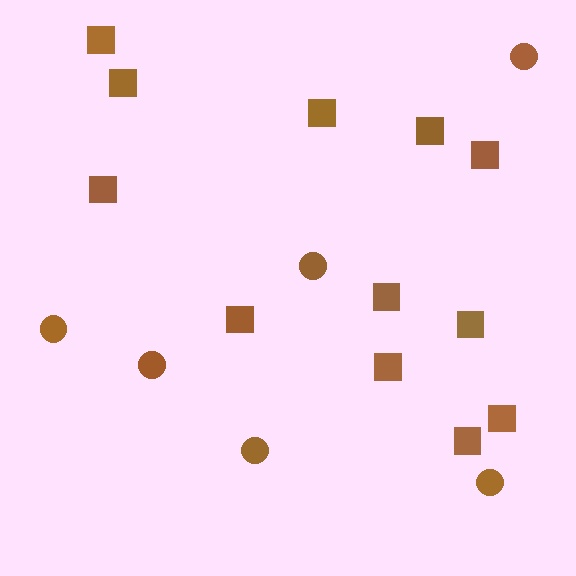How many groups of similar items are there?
There are 2 groups: one group of squares (12) and one group of circles (6).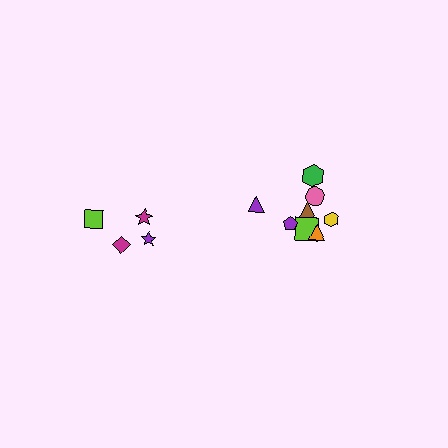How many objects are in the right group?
There are 8 objects.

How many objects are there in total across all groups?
There are 12 objects.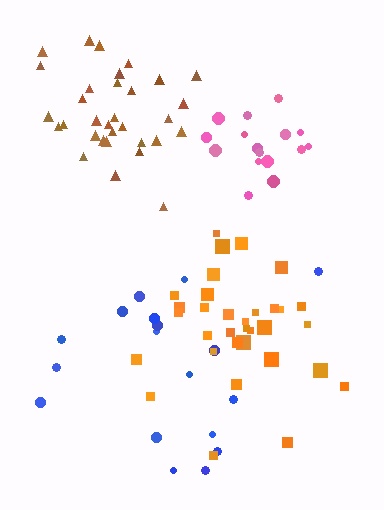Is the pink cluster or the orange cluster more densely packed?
Pink.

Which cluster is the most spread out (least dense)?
Blue.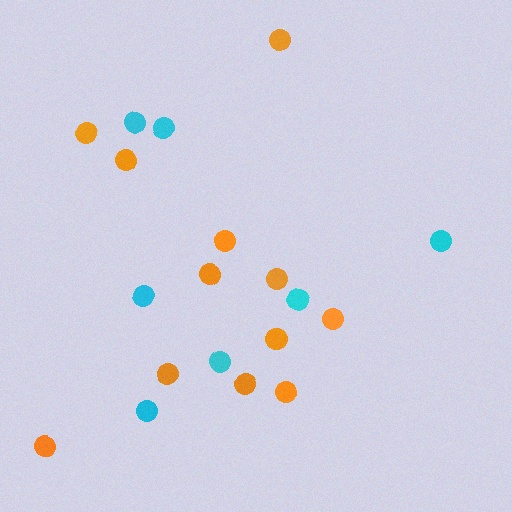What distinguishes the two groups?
There are 2 groups: one group of cyan circles (7) and one group of orange circles (12).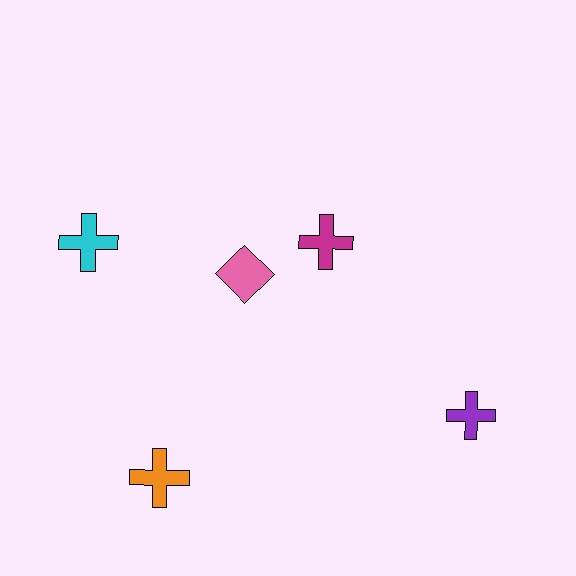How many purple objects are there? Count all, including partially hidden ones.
There is 1 purple object.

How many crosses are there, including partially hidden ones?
There are 4 crosses.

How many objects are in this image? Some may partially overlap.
There are 5 objects.